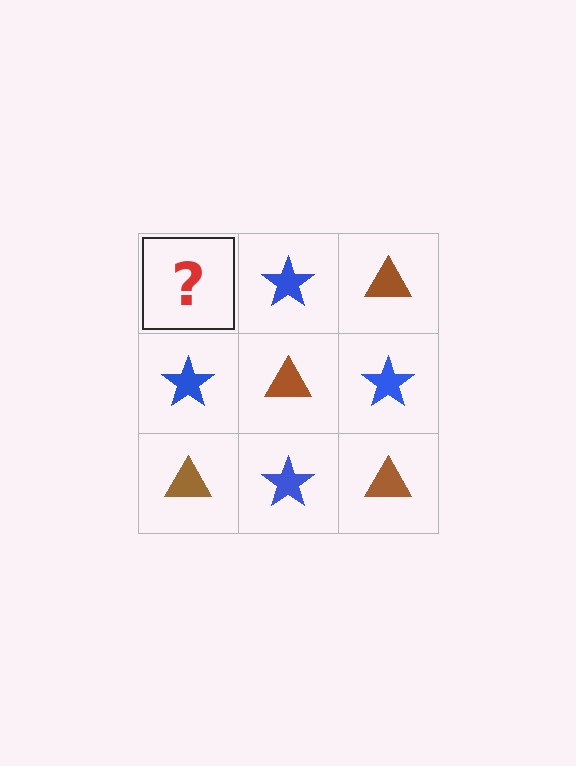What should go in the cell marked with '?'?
The missing cell should contain a brown triangle.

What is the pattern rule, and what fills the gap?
The rule is that it alternates brown triangle and blue star in a checkerboard pattern. The gap should be filled with a brown triangle.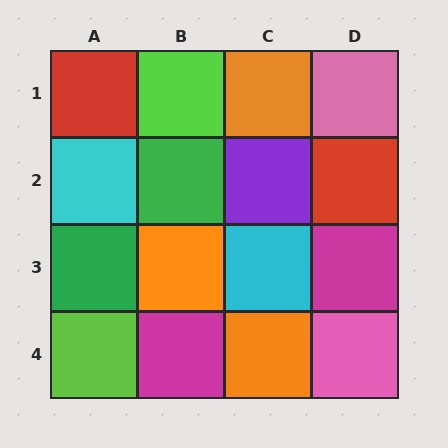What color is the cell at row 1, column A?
Red.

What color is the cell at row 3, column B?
Orange.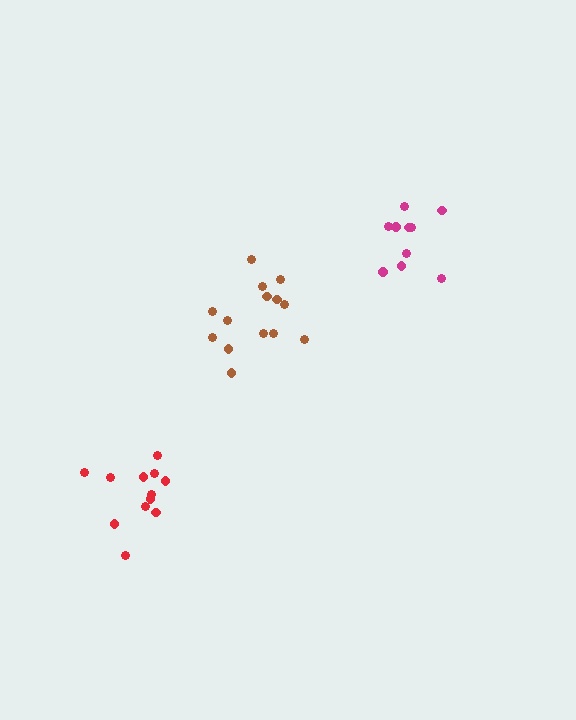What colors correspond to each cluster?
The clusters are colored: magenta, brown, red.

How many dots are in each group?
Group 1: 10 dots, Group 2: 14 dots, Group 3: 12 dots (36 total).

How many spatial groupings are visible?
There are 3 spatial groupings.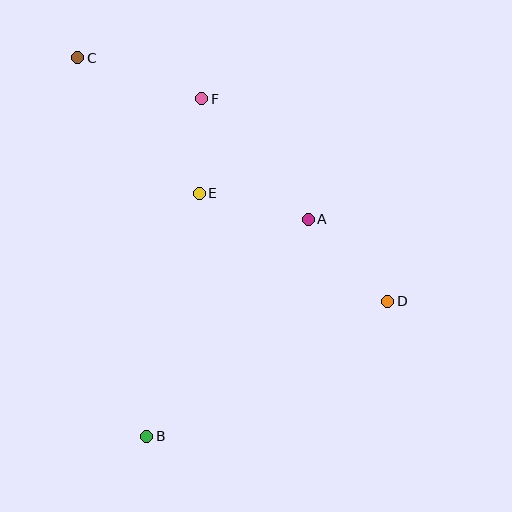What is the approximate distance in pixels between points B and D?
The distance between B and D is approximately 276 pixels.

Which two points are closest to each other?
Points E and F are closest to each other.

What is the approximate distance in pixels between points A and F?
The distance between A and F is approximately 161 pixels.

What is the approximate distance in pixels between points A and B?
The distance between A and B is approximately 271 pixels.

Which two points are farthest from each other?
Points C and D are farthest from each other.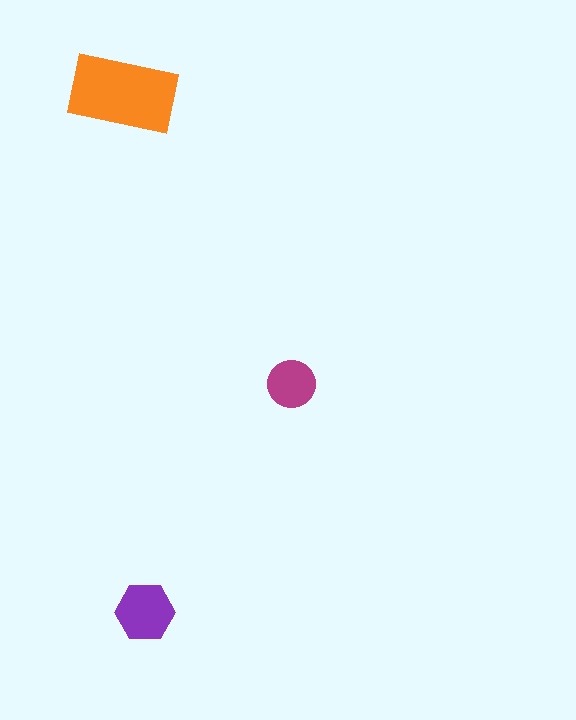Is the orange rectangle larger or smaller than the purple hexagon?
Larger.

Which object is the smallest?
The magenta circle.